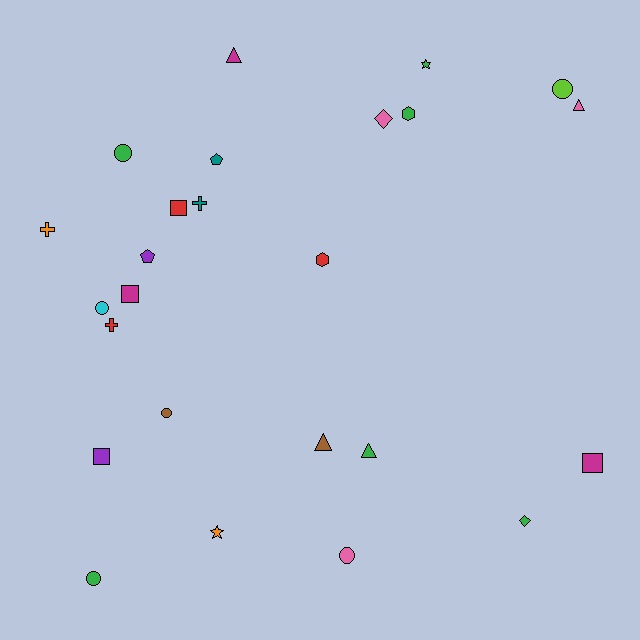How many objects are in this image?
There are 25 objects.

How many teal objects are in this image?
There are 2 teal objects.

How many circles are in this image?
There are 6 circles.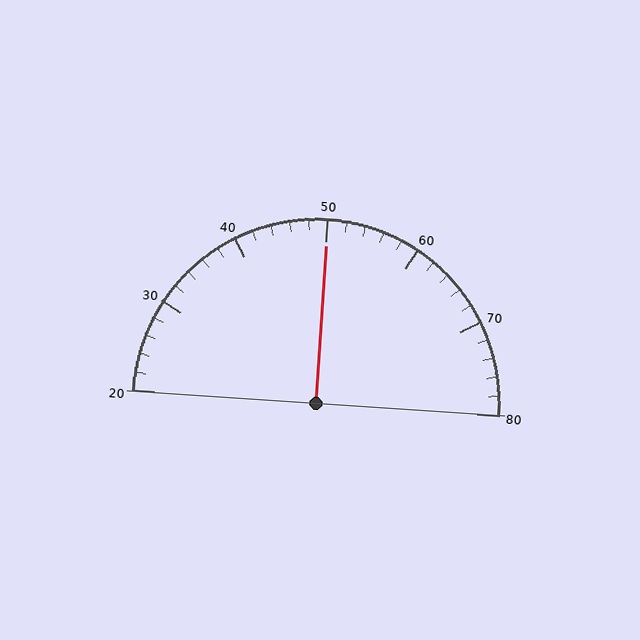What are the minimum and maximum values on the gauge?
The gauge ranges from 20 to 80.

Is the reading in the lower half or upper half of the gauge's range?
The reading is in the upper half of the range (20 to 80).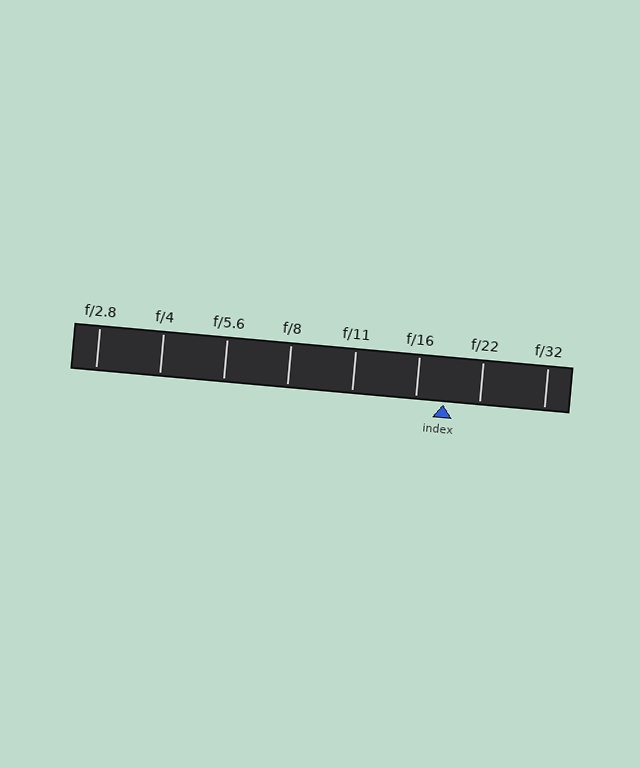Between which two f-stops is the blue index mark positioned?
The index mark is between f/16 and f/22.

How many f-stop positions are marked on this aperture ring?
There are 8 f-stop positions marked.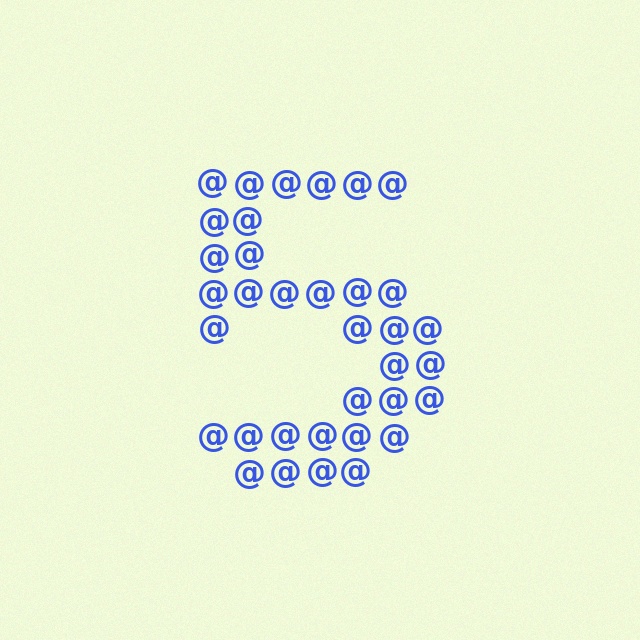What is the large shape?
The large shape is the digit 5.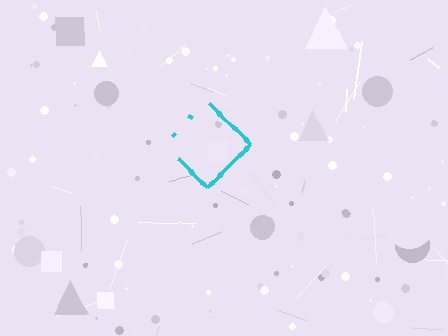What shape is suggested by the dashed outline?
The dashed outline suggests a diamond.